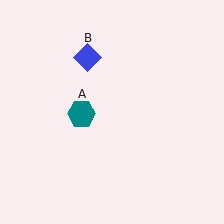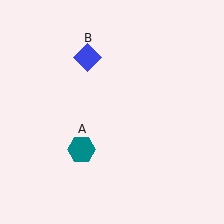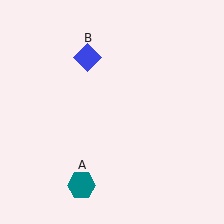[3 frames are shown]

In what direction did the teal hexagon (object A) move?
The teal hexagon (object A) moved down.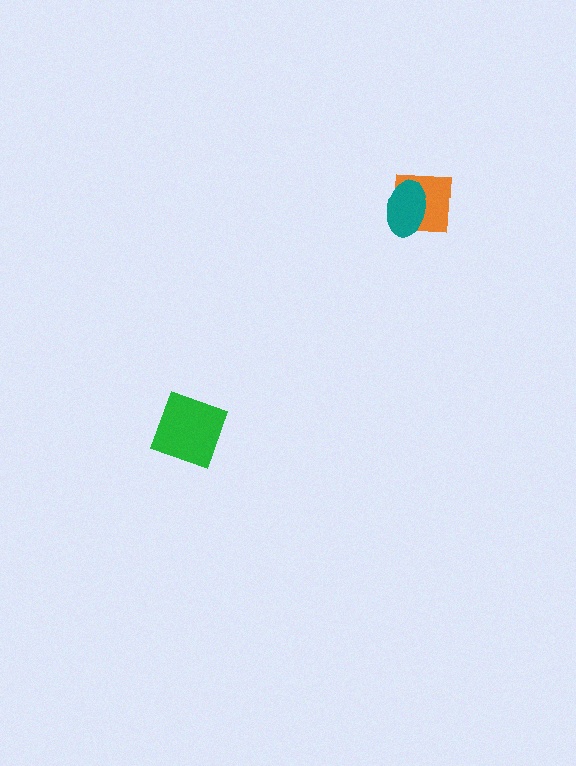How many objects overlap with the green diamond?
0 objects overlap with the green diamond.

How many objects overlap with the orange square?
1 object overlaps with the orange square.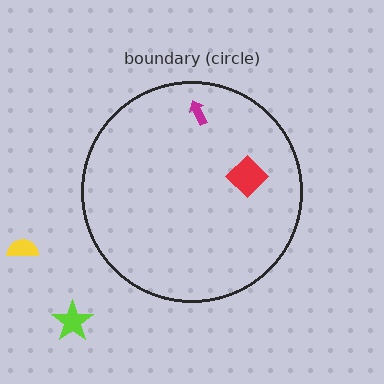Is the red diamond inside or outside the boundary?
Inside.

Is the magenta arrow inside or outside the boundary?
Inside.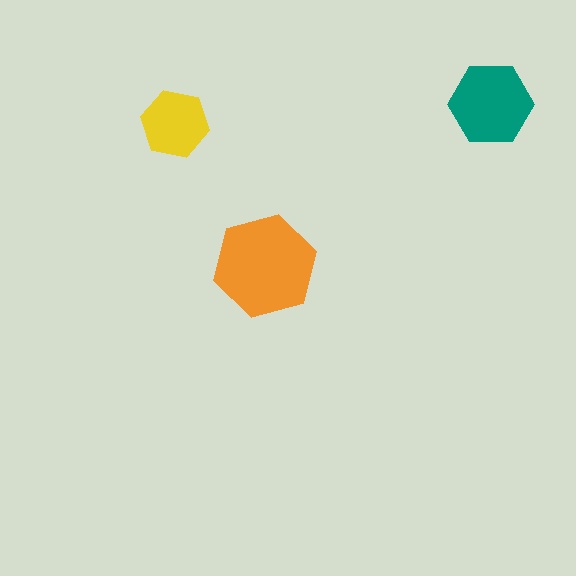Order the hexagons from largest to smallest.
the orange one, the teal one, the yellow one.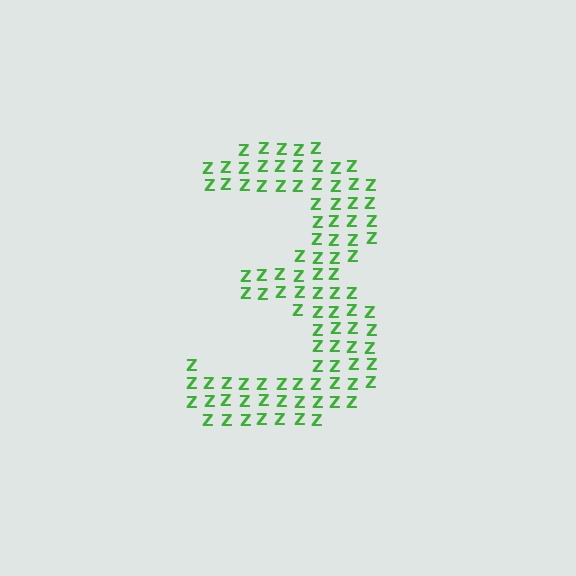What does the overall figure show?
The overall figure shows the digit 3.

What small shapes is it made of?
It is made of small letter Z's.